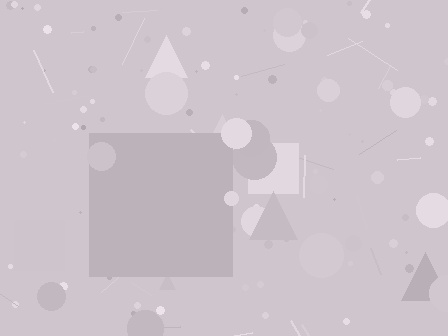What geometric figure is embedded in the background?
A square is embedded in the background.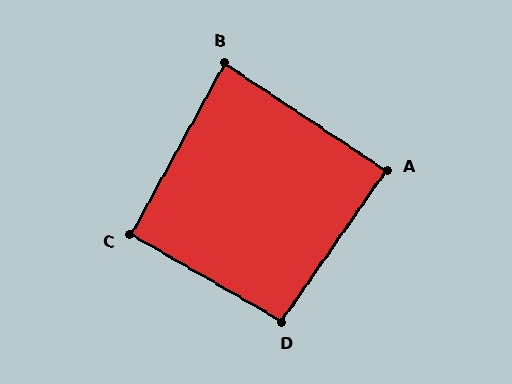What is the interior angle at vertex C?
Approximately 91 degrees (approximately right).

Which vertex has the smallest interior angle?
B, at approximately 85 degrees.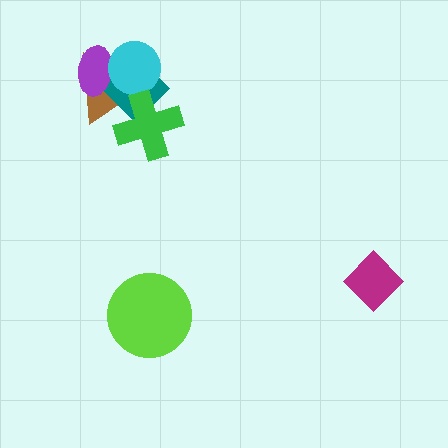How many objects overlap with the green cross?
2 objects overlap with the green cross.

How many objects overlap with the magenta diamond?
0 objects overlap with the magenta diamond.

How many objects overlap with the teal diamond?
4 objects overlap with the teal diamond.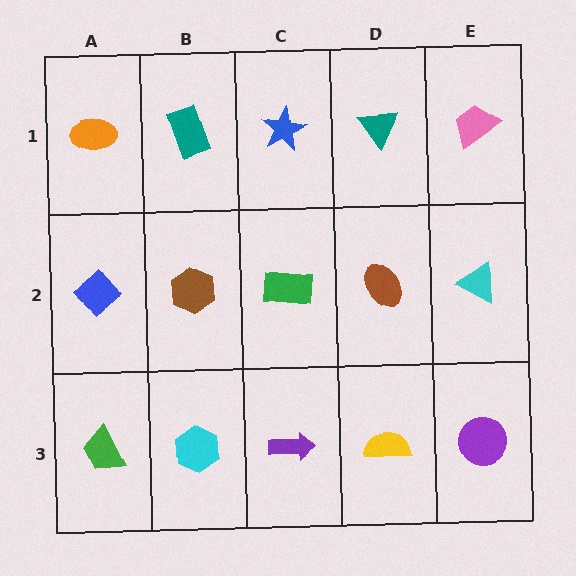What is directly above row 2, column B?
A teal rectangle.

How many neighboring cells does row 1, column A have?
2.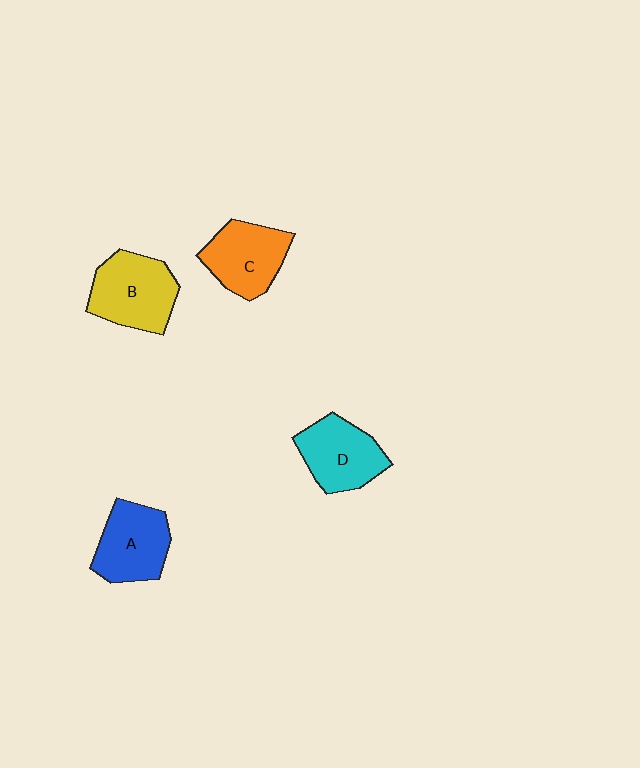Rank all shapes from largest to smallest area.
From largest to smallest: B (yellow), A (blue), C (orange), D (cyan).